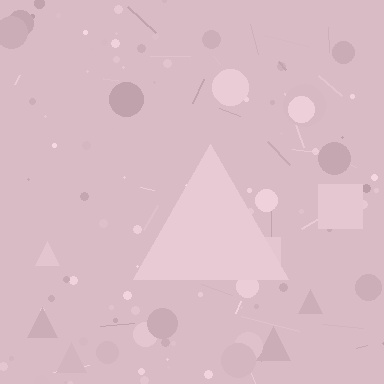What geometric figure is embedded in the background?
A triangle is embedded in the background.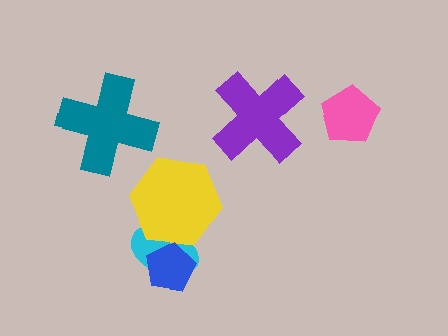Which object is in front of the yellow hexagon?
The blue pentagon is in front of the yellow hexagon.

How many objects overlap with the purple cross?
0 objects overlap with the purple cross.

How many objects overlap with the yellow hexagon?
2 objects overlap with the yellow hexagon.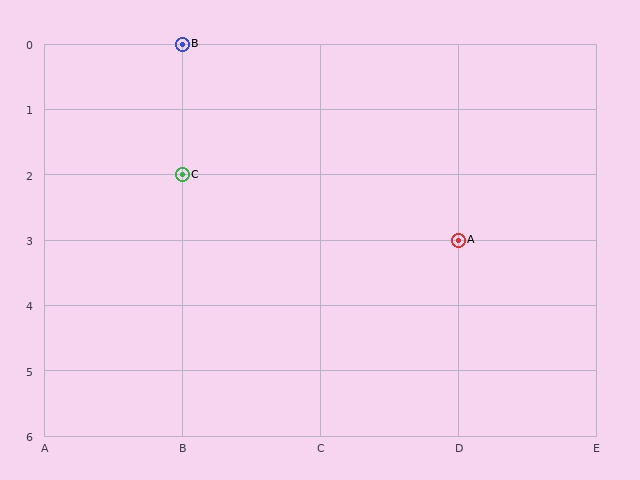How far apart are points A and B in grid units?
Points A and B are 2 columns and 3 rows apart (about 3.6 grid units diagonally).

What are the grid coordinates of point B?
Point B is at grid coordinates (B, 0).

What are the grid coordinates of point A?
Point A is at grid coordinates (D, 3).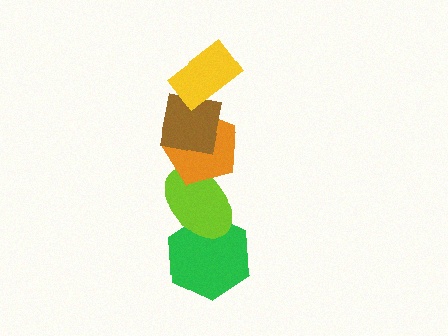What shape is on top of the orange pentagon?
The brown square is on top of the orange pentagon.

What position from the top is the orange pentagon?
The orange pentagon is 3rd from the top.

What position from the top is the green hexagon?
The green hexagon is 5th from the top.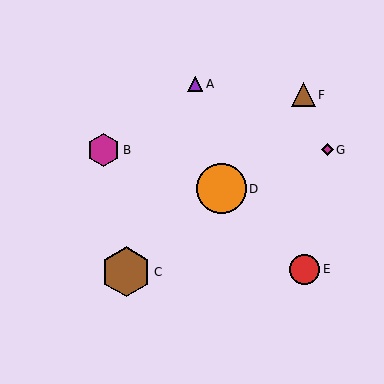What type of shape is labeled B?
Shape B is a magenta hexagon.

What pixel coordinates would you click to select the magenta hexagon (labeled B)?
Click at (104, 150) to select the magenta hexagon B.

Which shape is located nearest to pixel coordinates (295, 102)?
The brown triangle (labeled F) at (304, 95) is nearest to that location.